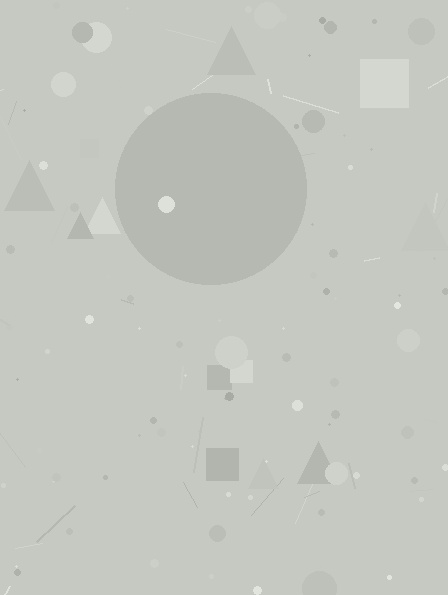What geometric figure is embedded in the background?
A circle is embedded in the background.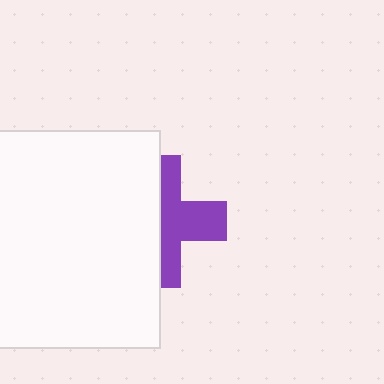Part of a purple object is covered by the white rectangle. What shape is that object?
It is a cross.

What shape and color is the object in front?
The object in front is a white rectangle.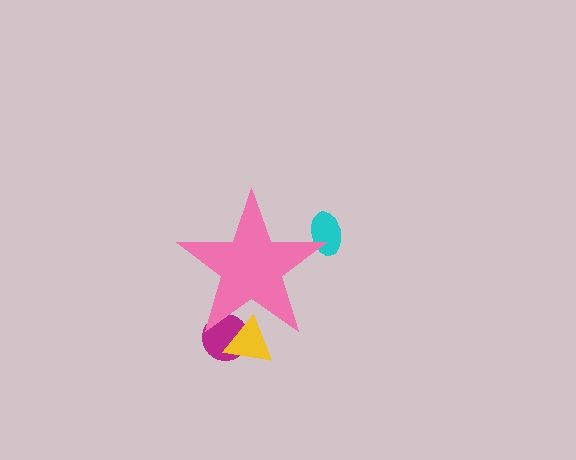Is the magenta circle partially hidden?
Yes, the magenta circle is partially hidden behind the pink star.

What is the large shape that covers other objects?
A pink star.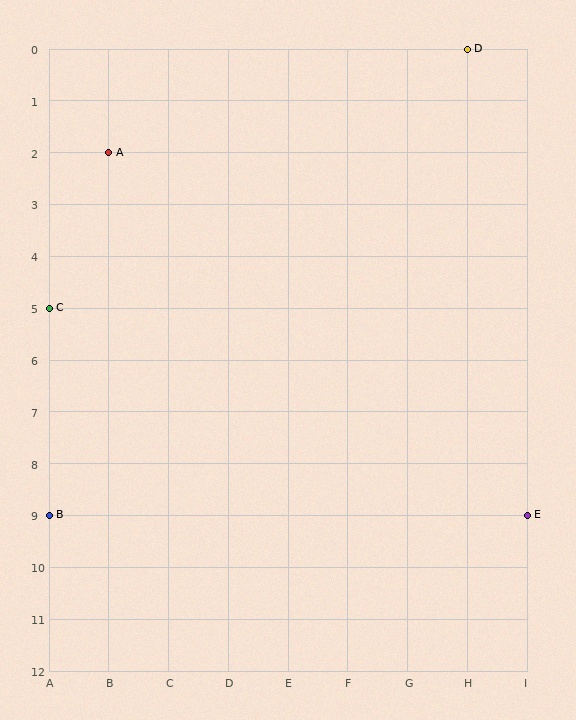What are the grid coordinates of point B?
Point B is at grid coordinates (A, 9).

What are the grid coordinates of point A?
Point A is at grid coordinates (B, 2).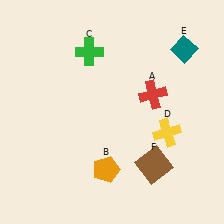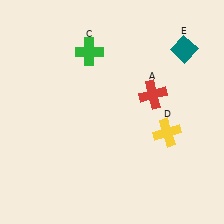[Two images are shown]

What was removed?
The brown square (F), the orange pentagon (B) were removed in Image 2.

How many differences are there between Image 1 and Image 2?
There are 2 differences between the two images.